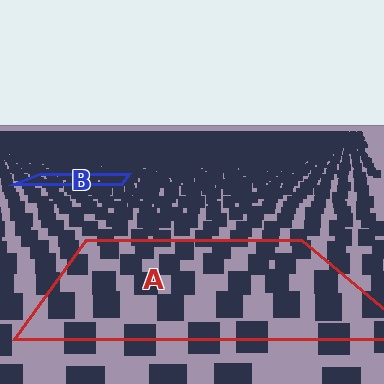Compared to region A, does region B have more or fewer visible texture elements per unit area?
Region B has more texture elements per unit area — they are packed more densely because it is farther away.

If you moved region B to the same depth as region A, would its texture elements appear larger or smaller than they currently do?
They would appear larger. At a closer depth, the same texture elements are projected at a bigger on-screen size.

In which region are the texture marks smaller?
The texture marks are smaller in region B, because it is farther away.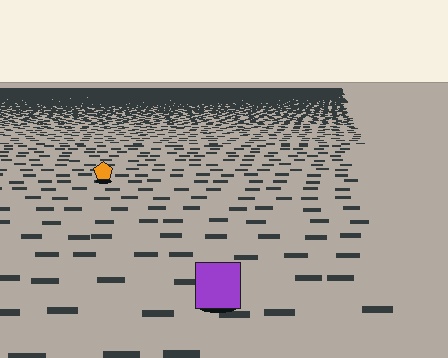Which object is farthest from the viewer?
The orange pentagon is farthest from the viewer. It appears smaller and the ground texture around it is denser.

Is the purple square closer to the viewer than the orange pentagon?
Yes. The purple square is closer — you can tell from the texture gradient: the ground texture is coarser near it.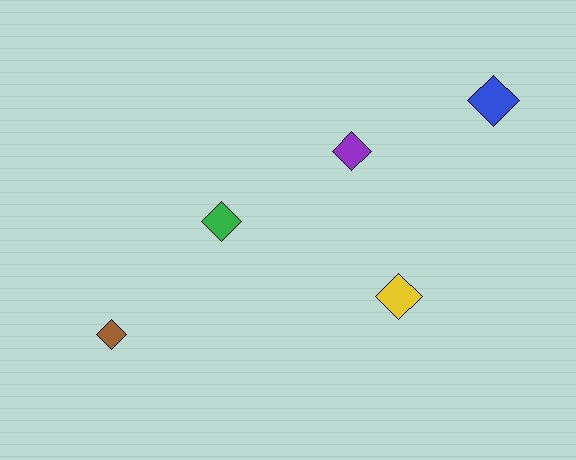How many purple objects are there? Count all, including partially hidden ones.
There is 1 purple object.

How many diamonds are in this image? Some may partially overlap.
There are 5 diamonds.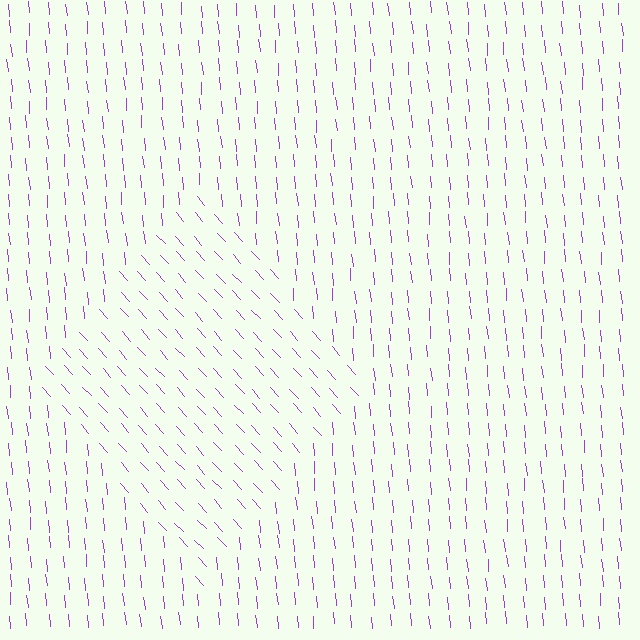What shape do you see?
I see a diamond.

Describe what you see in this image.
The image is filled with small purple line segments. A diamond region in the image has lines oriented differently from the surrounding lines, creating a visible texture boundary.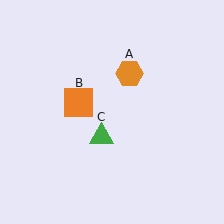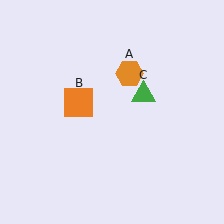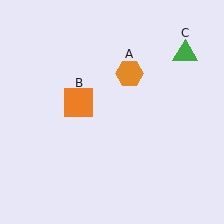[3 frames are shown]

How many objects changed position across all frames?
1 object changed position: green triangle (object C).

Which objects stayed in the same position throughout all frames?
Orange hexagon (object A) and orange square (object B) remained stationary.